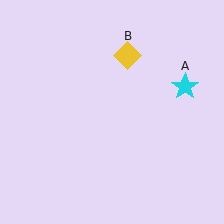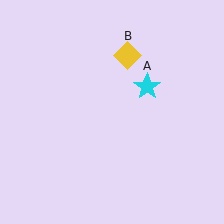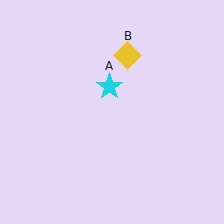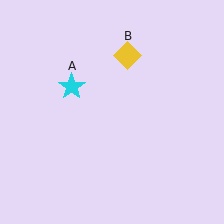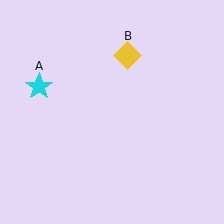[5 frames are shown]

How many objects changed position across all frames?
1 object changed position: cyan star (object A).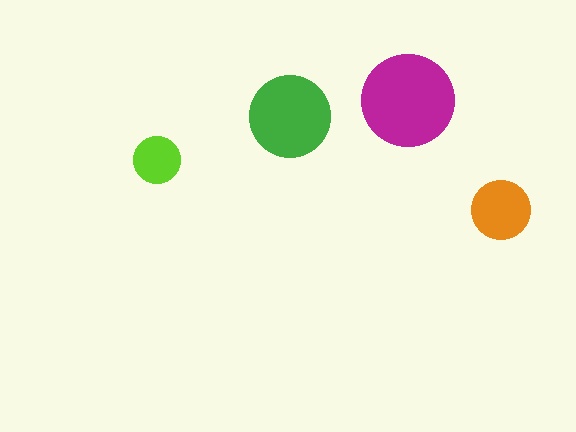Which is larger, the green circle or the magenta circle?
The magenta one.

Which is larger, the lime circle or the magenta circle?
The magenta one.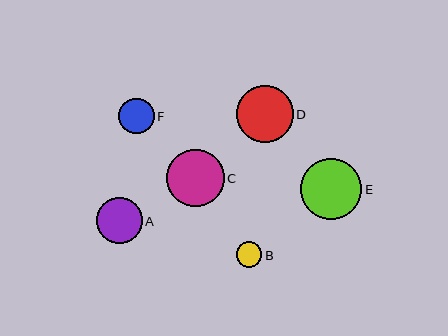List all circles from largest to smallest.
From largest to smallest: E, C, D, A, F, B.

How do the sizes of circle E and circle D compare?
Circle E and circle D are approximately the same size.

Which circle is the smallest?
Circle B is the smallest with a size of approximately 25 pixels.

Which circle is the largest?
Circle E is the largest with a size of approximately 61 pixels.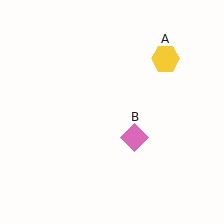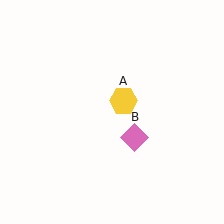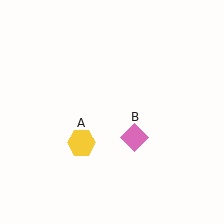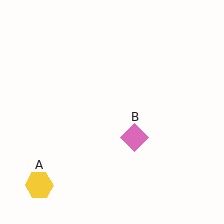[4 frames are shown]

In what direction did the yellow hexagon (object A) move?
The yellow hexagon (object A) moved down and to the left.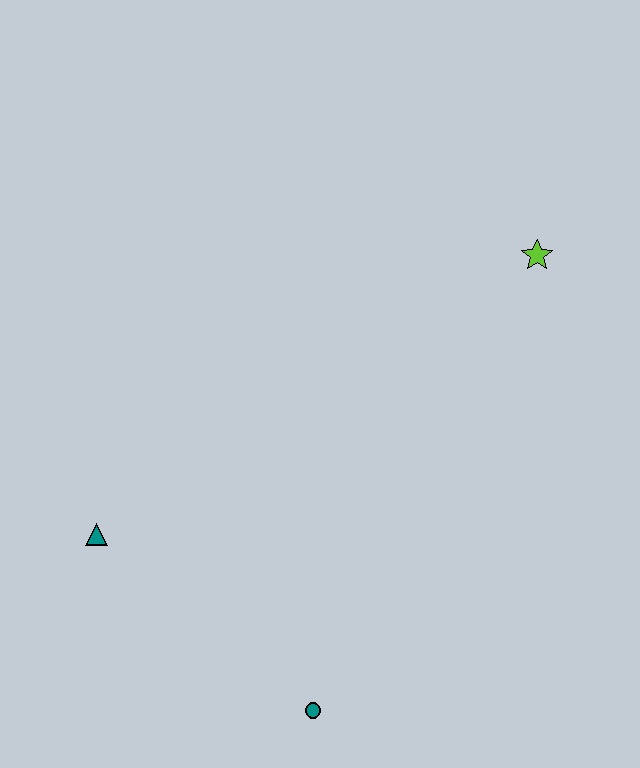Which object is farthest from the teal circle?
The lime star is farthest from the teal circle.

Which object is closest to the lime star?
The teal circle is closest to the lime star.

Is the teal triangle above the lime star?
No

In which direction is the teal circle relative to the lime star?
The teal circle is below the lime star.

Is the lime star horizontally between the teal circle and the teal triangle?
No